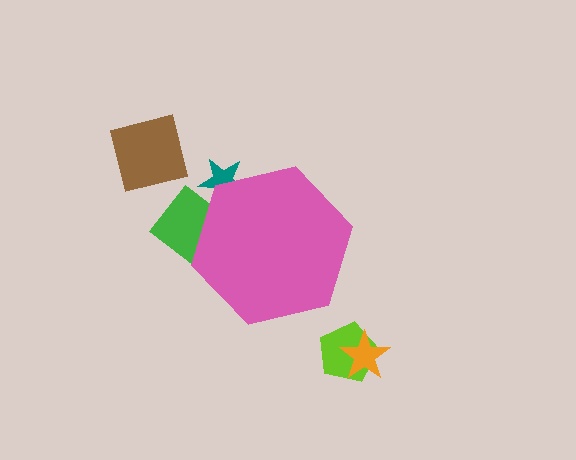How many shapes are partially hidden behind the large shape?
2 shapes are partially hidden.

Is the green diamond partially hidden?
Yes, the green diamond is partially hidden behind the pink hexagon.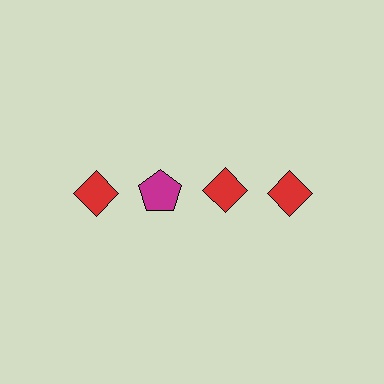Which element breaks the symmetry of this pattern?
The magenta pentagon in the top row, second from left column breaks the symmetry. All other shapes are red diamonds.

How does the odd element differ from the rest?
It differs in both color (magenta instead of red) and shape (pentagon instead of diamond).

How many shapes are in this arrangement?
There are 4 shapes arranged in a grid pattern.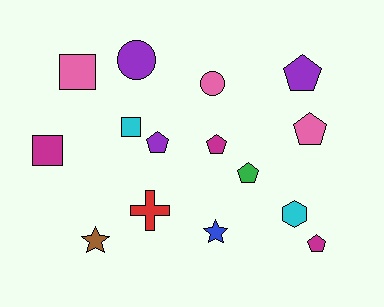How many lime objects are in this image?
There are no lime objects.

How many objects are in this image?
There are 15 objects.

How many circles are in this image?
There are 2 circles.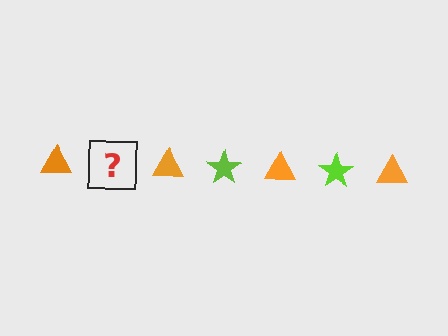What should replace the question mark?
The question mark should be replaced with a lime star.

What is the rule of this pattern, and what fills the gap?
The rule is that the pattern alternates between orange triangle and lime star. The gap should be filled with a lime star.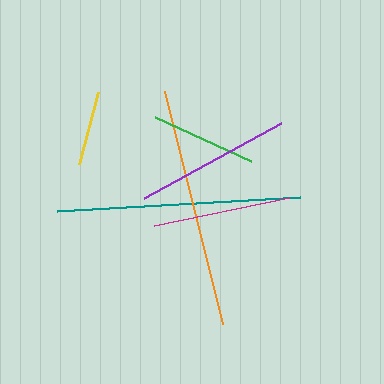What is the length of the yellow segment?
The yellow segment is approximately 74 pixels long.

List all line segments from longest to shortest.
From longest to shortest: teal, orange, purple, magenta, green, yellow.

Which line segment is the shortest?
The yellow line is the shortest at approximately 74 pixels.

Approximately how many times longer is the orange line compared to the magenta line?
The orange line is approximately 1.7 times the length of the magenta line.